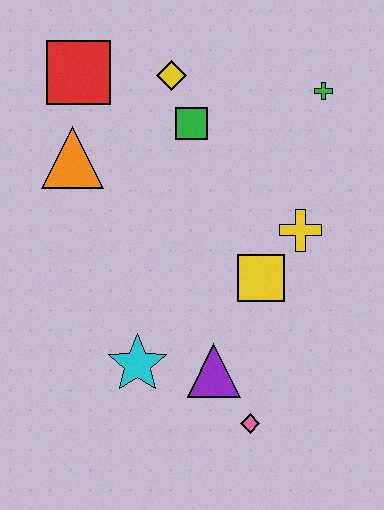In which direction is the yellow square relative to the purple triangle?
The yellow square is above the purple triangle.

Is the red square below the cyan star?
No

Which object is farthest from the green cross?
The pink diamond is farthest from the green cross.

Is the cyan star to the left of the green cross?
Yes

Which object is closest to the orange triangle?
The red square is closest to the orange triangle.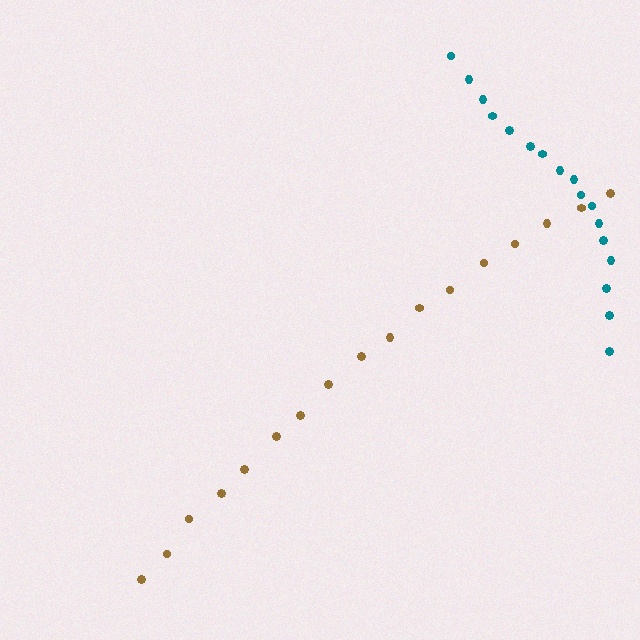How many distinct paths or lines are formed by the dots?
There are 2 distinct paths.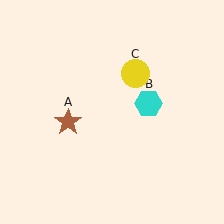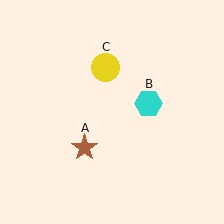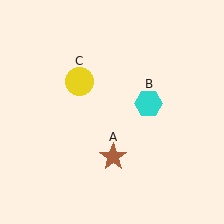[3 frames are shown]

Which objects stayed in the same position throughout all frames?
Cyan hexagon (object B) remained stationary.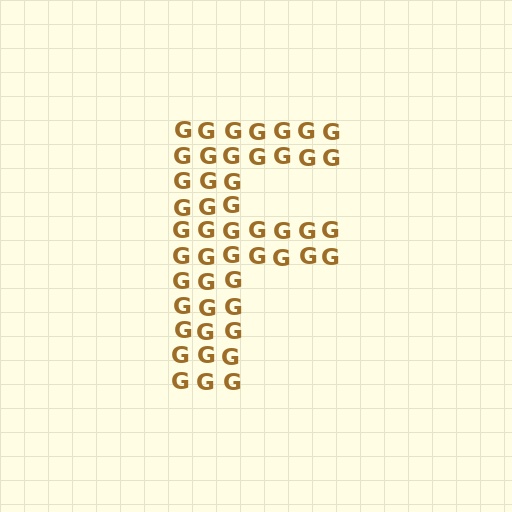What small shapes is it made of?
It is made of small letter G's.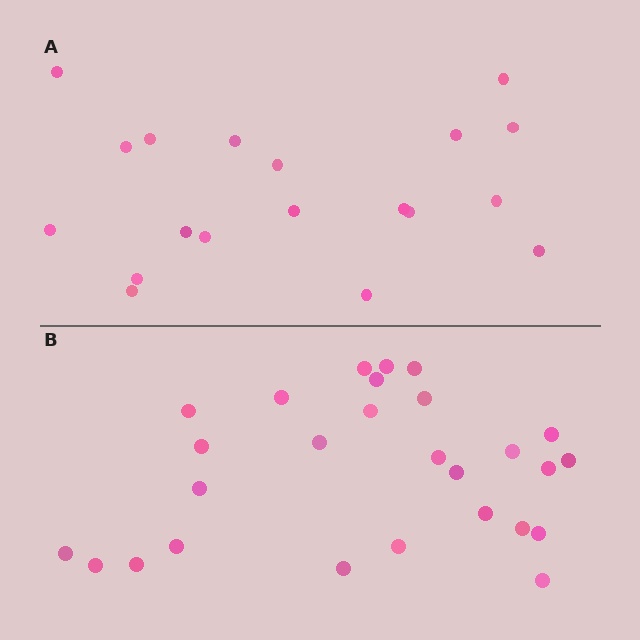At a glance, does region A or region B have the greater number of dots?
Region B (the bottom region) has more dots.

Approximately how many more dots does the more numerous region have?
Region B has roughly 8 or so more dots than region A.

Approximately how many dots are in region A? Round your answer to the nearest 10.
About 20 dots. (The exact count is 19, which rounds to 20.)